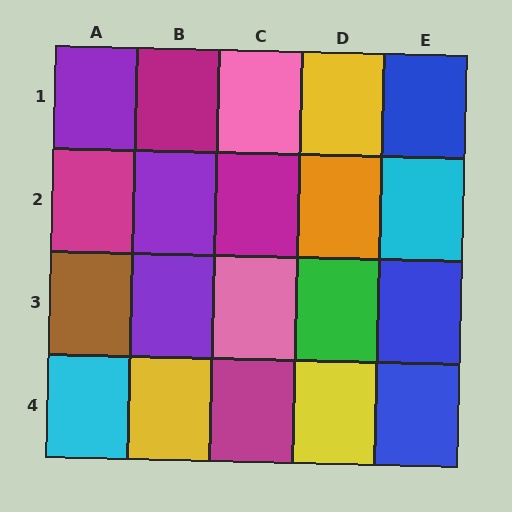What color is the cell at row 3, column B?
Purple.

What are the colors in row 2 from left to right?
Magenta, purple, magenta, orange, cyan.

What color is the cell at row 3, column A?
Brown.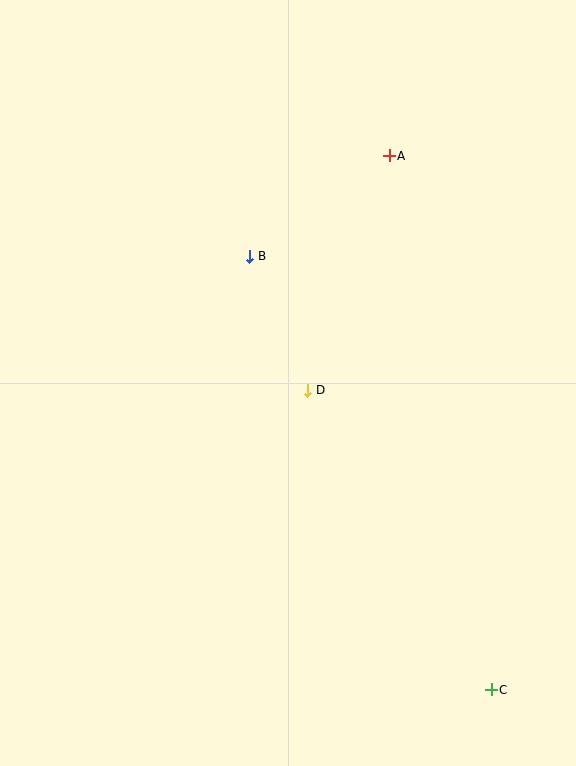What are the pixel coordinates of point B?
Point B is at (250, 256).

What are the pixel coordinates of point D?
Point D is at (308, 390).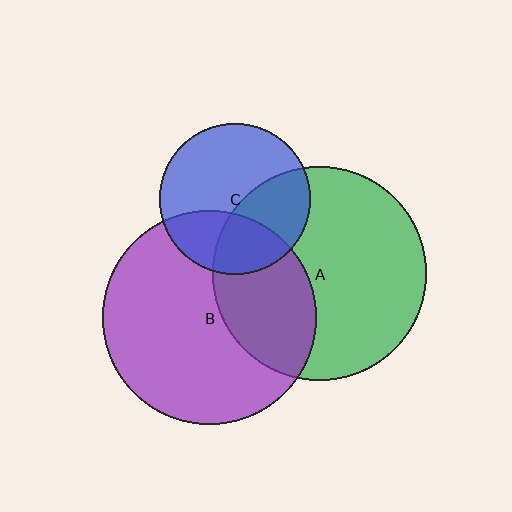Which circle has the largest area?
Circle B (purple).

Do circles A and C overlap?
Yes.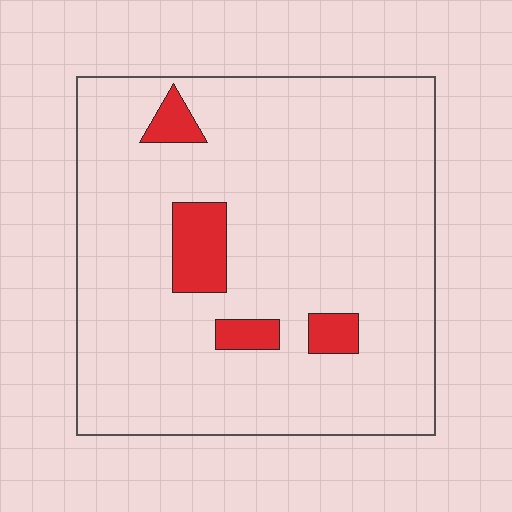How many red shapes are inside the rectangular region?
4.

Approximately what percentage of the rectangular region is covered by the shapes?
Approximately 10%.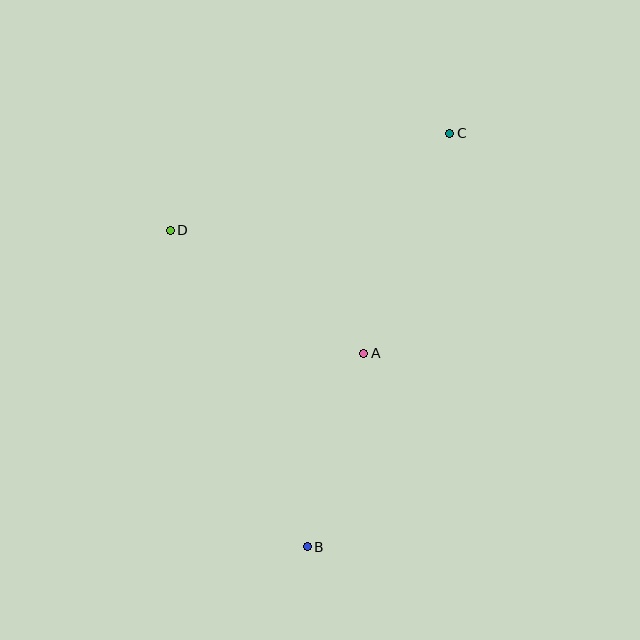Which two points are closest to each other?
Points A and B are closest to each other.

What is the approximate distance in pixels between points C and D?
The distance between C and D is approximately 296 pixels.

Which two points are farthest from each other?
Points B and C are farthest from each other.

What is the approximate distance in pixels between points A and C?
The distance between A and C is approximately 236 pixels.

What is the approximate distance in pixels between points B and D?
The distance between B and D is approximately 345 pixels.